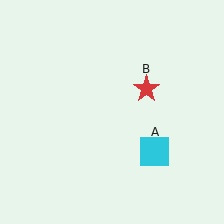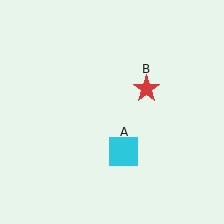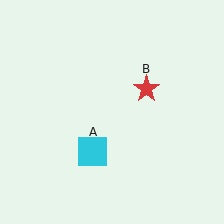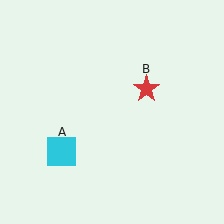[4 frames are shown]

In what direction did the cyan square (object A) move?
The cyan square (object A) moved left.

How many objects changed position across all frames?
1 object changed position: cyan square (object A).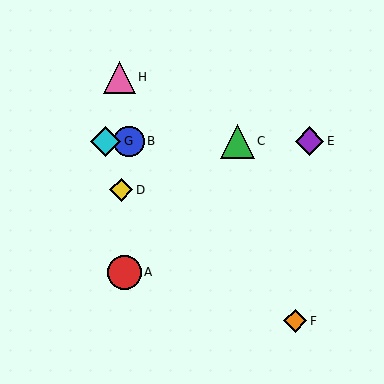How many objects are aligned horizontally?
4 objects (B, C, E, G) are aligned horizontally.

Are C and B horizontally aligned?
Yes, both are at y≈141.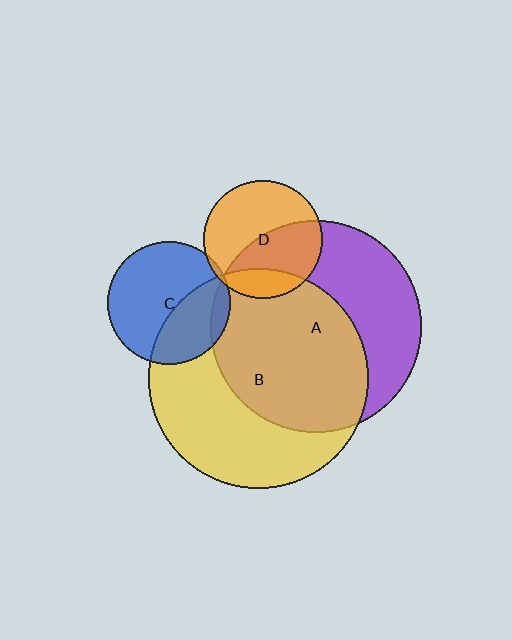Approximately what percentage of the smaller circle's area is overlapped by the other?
Approximately 5%.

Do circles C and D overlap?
Yes.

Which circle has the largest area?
Circle B (yellow).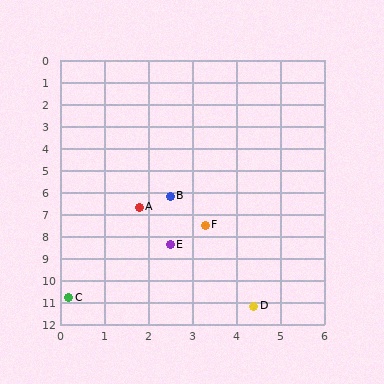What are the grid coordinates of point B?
Point B is at approximately (2.5, 6.2).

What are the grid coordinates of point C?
Point C is at approximately (0.2, 10.8).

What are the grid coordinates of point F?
Point F is at approximately (3.3, 7.5).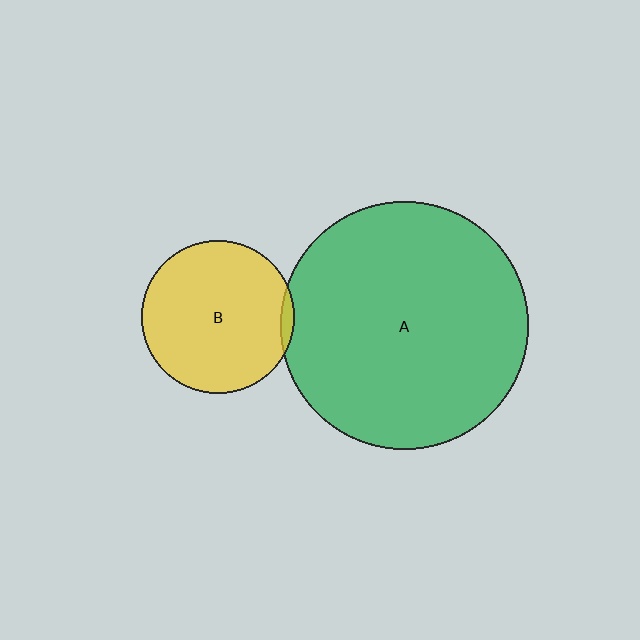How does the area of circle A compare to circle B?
Approximately 2.6 times.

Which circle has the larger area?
Circle A (green).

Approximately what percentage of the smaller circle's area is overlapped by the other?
Approximately 5%.